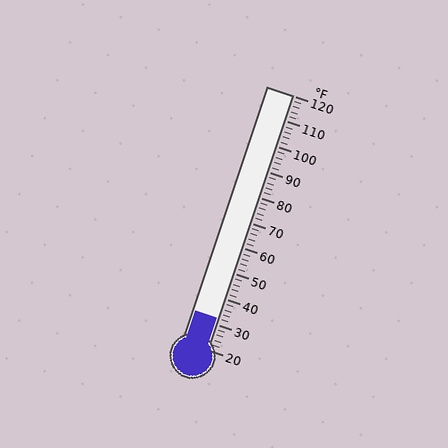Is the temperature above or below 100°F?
The temperature is below 100°F.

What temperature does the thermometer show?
The thermometer shows approximately 32°F.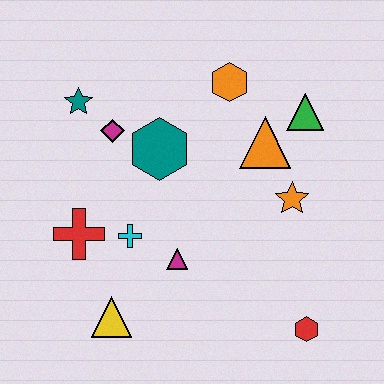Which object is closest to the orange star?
The orange triangle is closest to the orange star.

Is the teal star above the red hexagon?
Yes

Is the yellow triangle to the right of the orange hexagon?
No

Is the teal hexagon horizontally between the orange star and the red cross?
Yes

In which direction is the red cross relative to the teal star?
The red cross is below the teal star.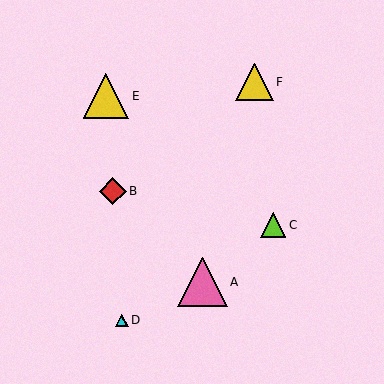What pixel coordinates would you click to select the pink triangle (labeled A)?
Click at (202, 282) to select the pink triangle A.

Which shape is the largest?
The pink triangle (labeled A) is the largest.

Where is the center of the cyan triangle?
The center of the cyan triangle is at (122, 320).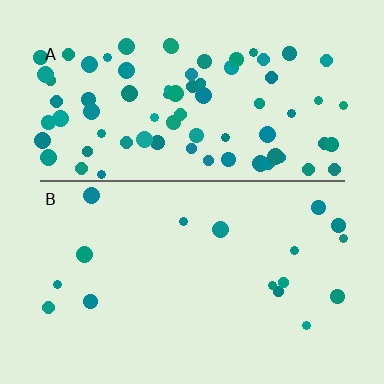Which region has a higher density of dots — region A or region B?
A (the top).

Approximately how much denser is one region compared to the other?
Approximately 4.5× — region A over region B.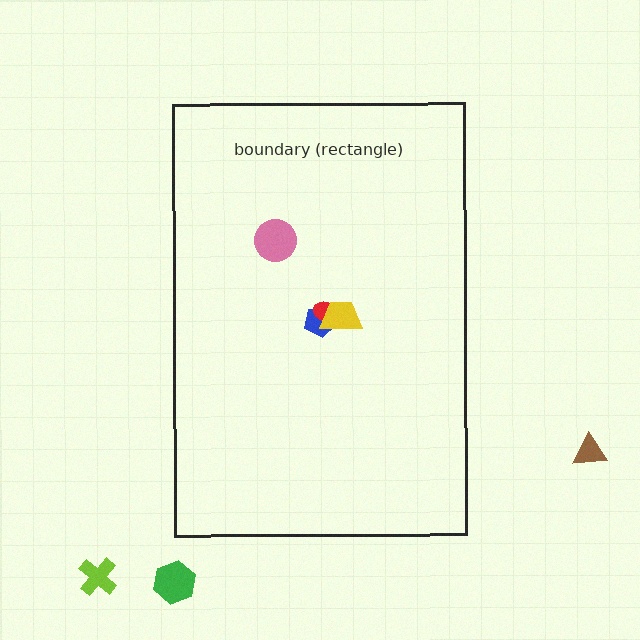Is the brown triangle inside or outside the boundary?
Outside.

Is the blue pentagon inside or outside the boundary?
Inside.